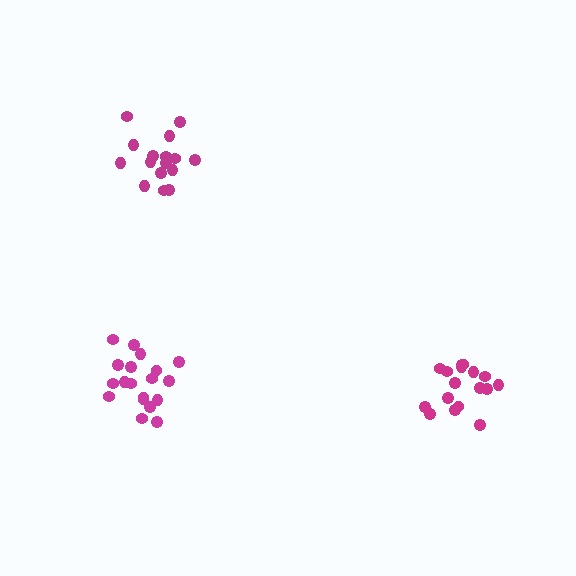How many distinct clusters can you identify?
There are 3 distinct clusters.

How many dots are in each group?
Group 1: 19 dots, Group 2: 16 dots, Group 3: 17 dots (52 total).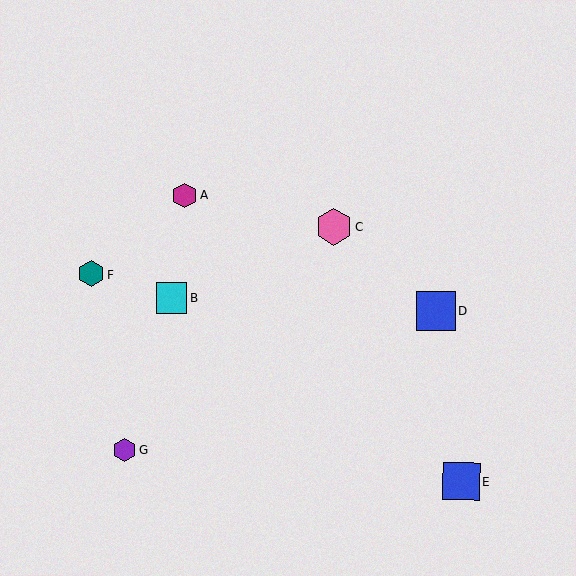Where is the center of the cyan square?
The center of the cyan square is at (171, 298).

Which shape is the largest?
The blue square (labeled D) is the largest.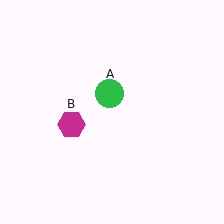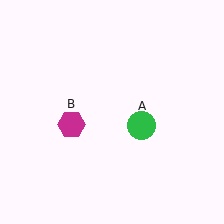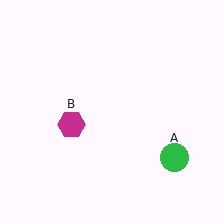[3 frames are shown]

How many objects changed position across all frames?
1 object changed position: green circle (object A).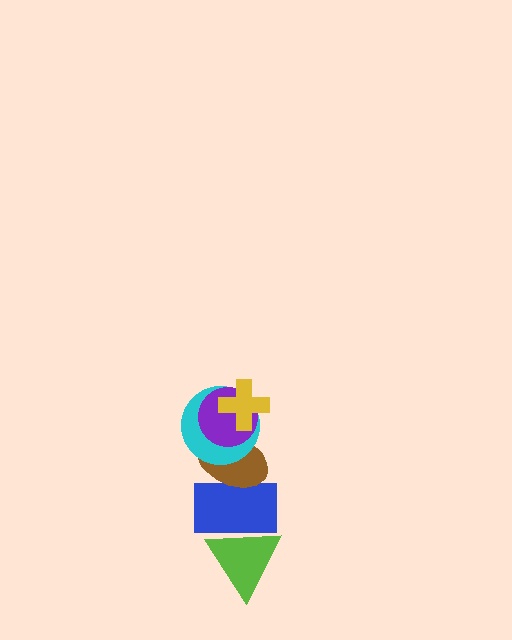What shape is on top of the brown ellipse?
The cyan circle is on top of the brown ellipse.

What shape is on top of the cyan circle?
The purple circle is on top of the cyan circle.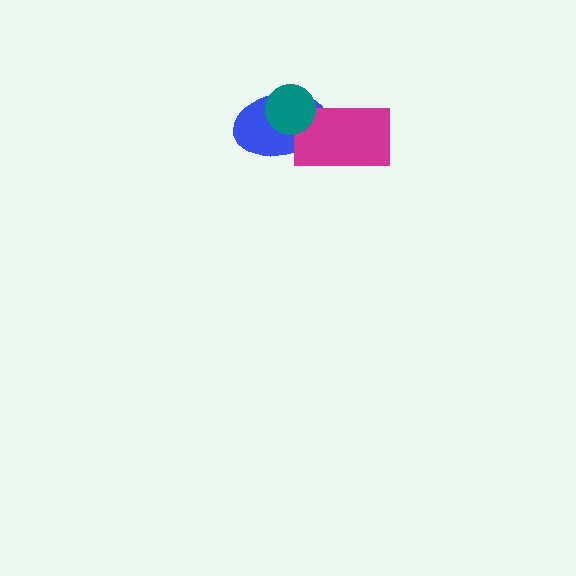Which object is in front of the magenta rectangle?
The teal circle is in front of the magenta rectangle.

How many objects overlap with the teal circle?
2 objects overlap with the teal circle.